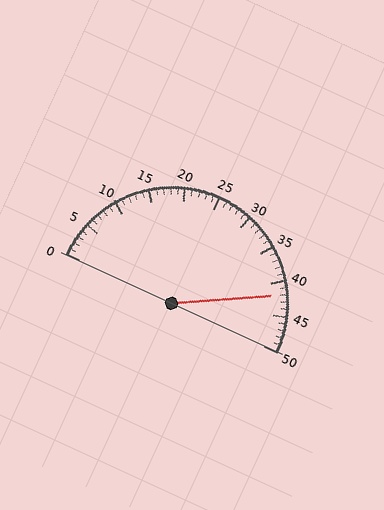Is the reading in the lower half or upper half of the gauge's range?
The reading is in the upper half of the range (0 to 50).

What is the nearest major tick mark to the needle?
The nearest major tick mark is 40.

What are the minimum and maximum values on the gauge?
The gauge ranges from 0 to 50.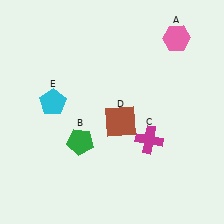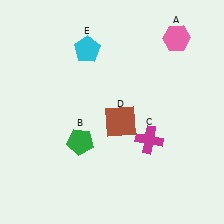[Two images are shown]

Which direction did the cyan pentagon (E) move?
The cyan pentagon (E) moved up.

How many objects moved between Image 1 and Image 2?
1 object moved between the two images.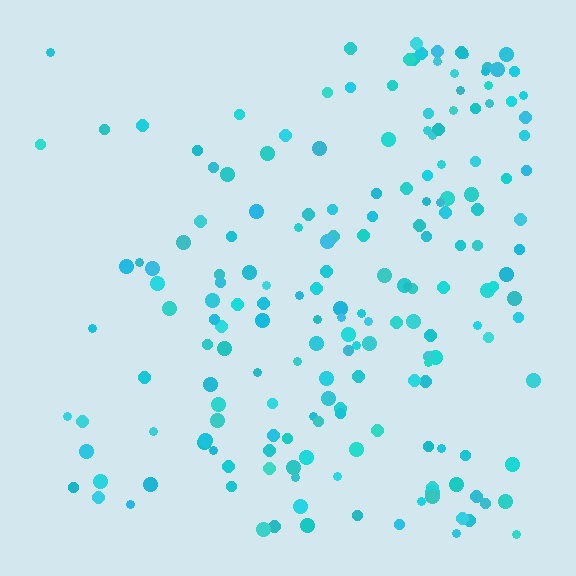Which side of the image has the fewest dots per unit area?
The left.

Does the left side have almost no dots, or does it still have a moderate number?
Still a moderate number, just noticeably fewer than the right.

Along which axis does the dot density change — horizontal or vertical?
Horizontal.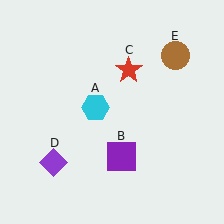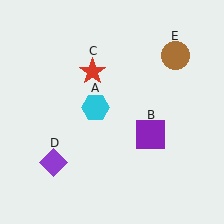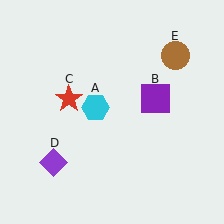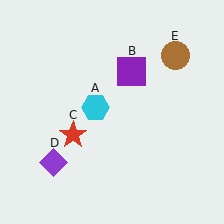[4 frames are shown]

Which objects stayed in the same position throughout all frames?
Cyan hexagon (object A) and purple diamond (object D) and brown circle (object E) remained stationary.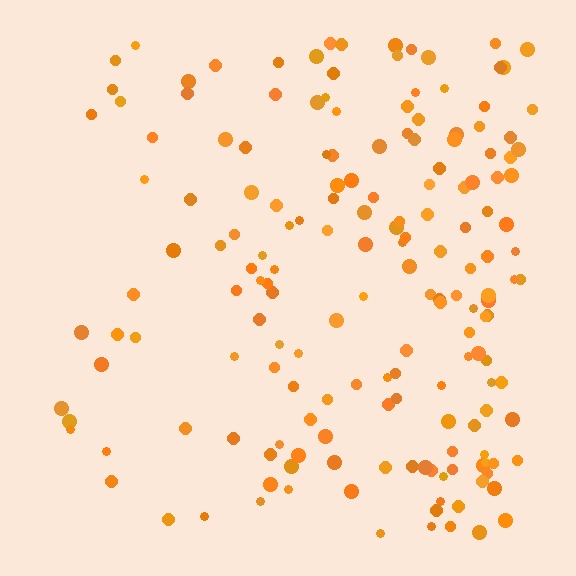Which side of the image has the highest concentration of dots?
The right.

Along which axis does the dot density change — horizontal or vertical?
Horizontal.